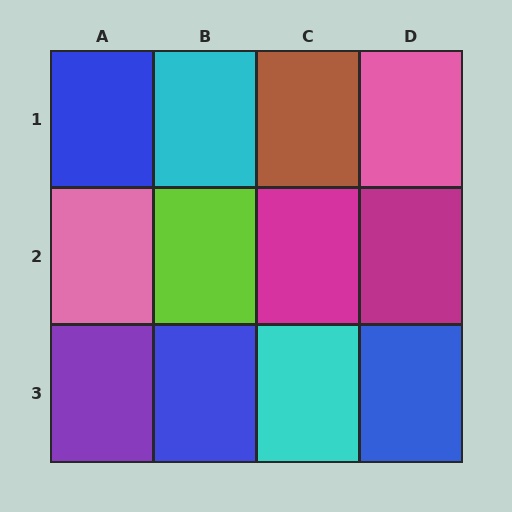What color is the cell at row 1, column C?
Brown.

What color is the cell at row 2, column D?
Magenta.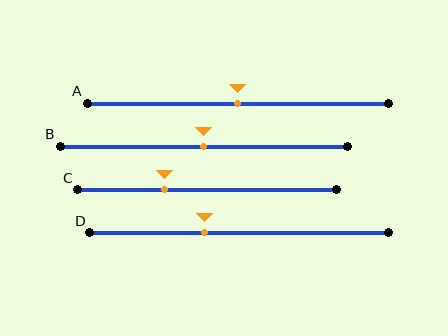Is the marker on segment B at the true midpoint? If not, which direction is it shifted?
Yes, the marker on segment B is at the true midpoint.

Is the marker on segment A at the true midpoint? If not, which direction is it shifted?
Yes, the marker on segment A is at the true midpoint.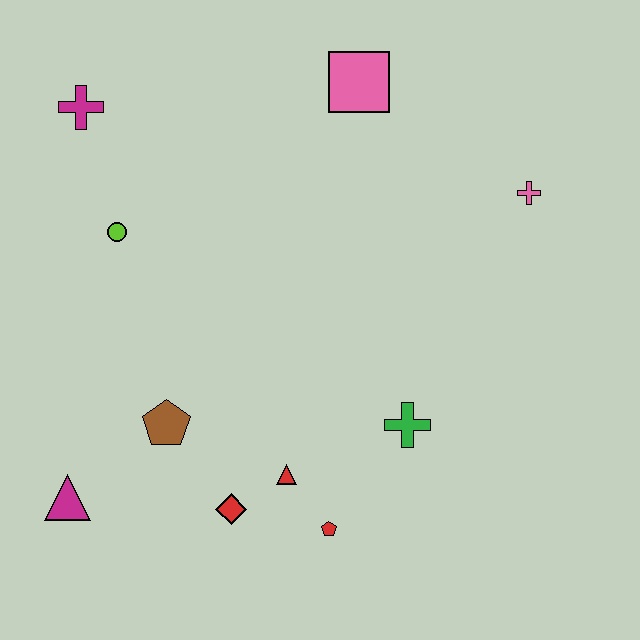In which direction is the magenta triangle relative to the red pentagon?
The magenta triangle is to the left of the red pentagon.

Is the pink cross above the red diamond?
Yes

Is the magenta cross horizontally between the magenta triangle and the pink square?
Yes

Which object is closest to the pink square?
The pink cross is closest to the pink square.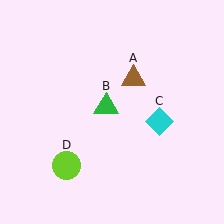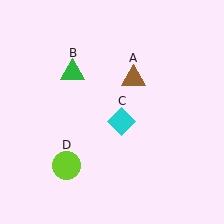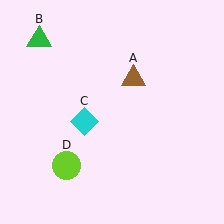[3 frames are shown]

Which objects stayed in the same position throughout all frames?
Brown triangle (object A) and lime circle (object D) remained stationary.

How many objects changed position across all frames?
2 objects changed position: green triangle (object B), cyan diamond (object C).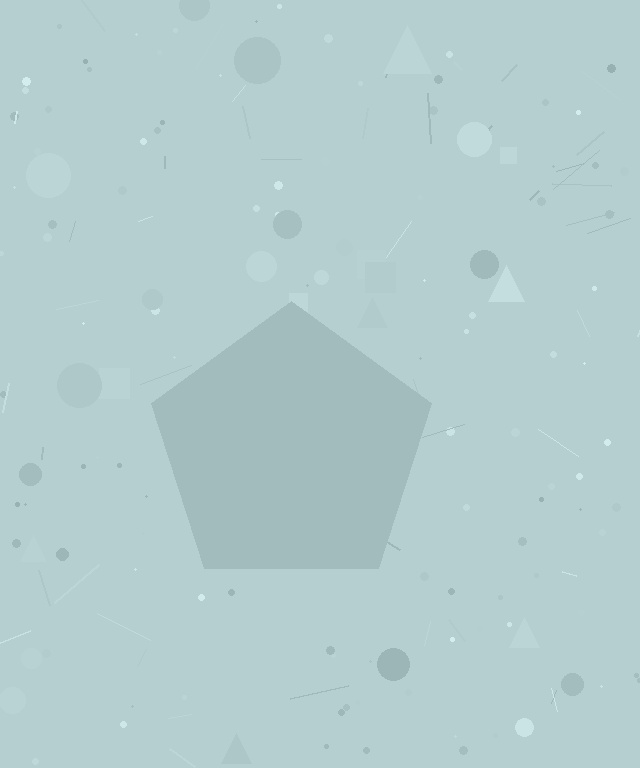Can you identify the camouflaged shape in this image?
The camouflaged shape is a pentagon.